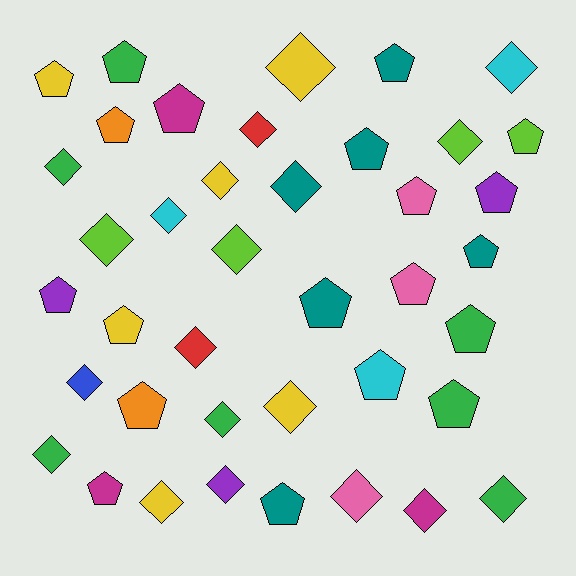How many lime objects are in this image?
There are 4 lime objects.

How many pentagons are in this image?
There are 20 pentagons.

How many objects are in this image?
There are 40 objects.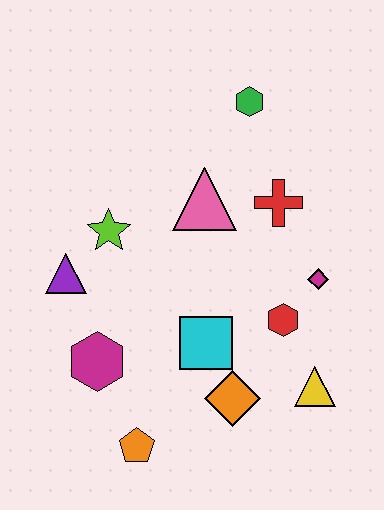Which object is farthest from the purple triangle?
The yellow triangle is farthest from the purple triangle.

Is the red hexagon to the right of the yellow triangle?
No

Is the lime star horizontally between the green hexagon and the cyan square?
No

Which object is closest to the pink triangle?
The red cross is closest to the pink triangle.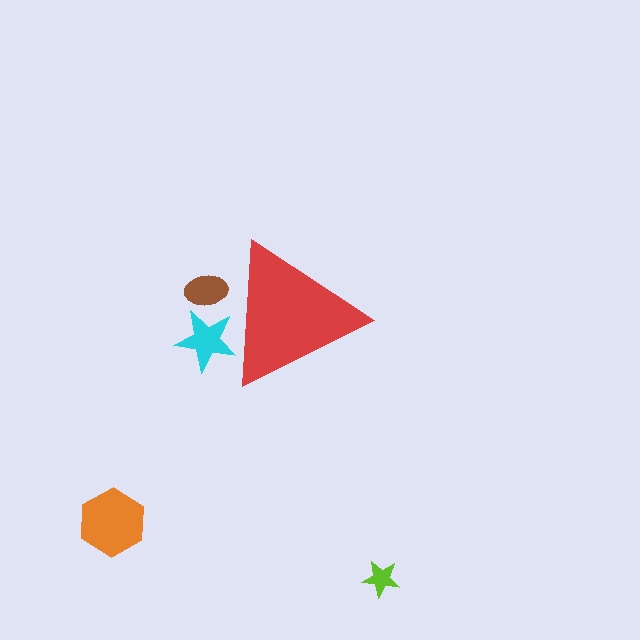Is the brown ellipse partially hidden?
Yes, the brown ellipse is partially hidden behind the red triangle.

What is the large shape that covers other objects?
A red triangle.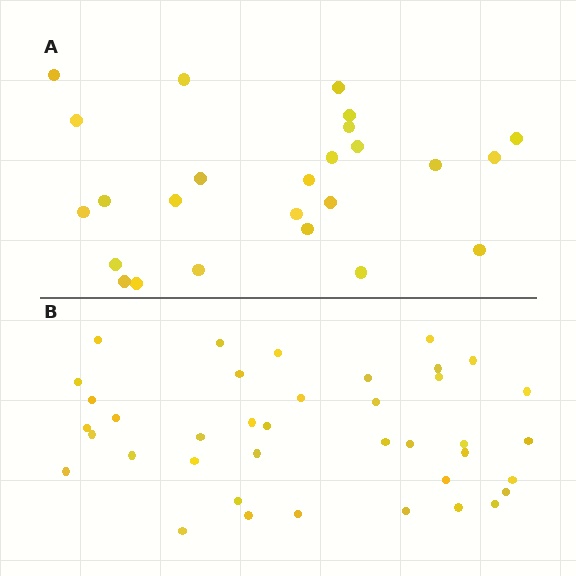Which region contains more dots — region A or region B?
Region B (the bottom region) has more dots.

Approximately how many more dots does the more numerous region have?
Region B has approximately 15 more dots than region A.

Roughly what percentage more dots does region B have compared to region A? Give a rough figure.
About 55% more.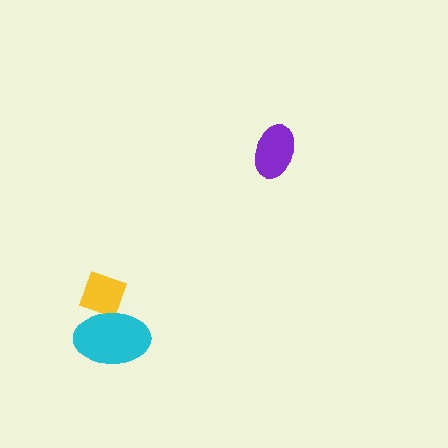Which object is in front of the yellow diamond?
The cyan ellipse is in front of the yellow diamond.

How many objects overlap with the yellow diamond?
1 object overlaps with the yellow diamond.